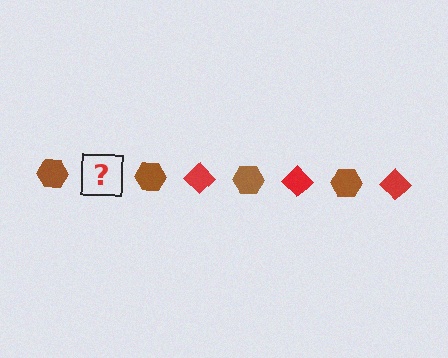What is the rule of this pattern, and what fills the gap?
The rule is that the pattern alternates between brown hexagon and red diamond. The gap should be filled with a red diamond.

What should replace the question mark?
The question mark should be replaced with a red diamond.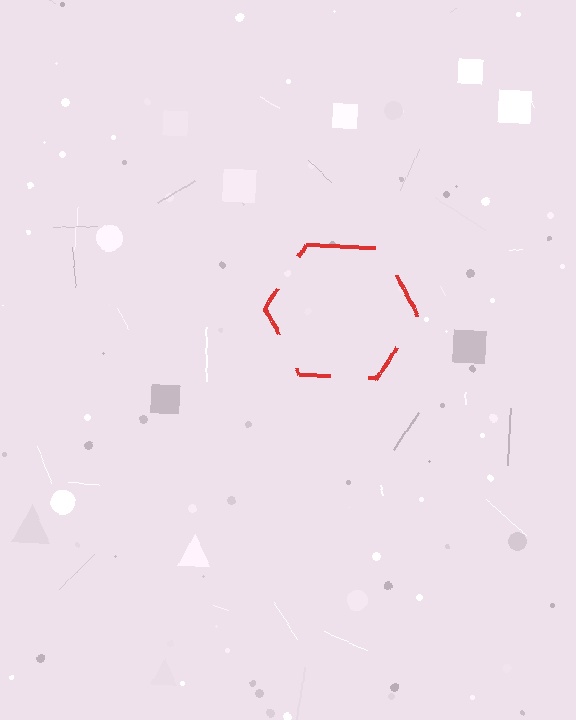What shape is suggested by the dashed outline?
The dashed outline suggests a hexagon.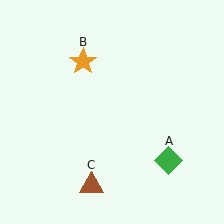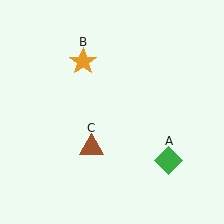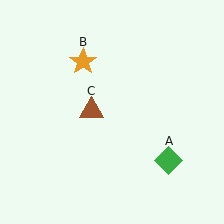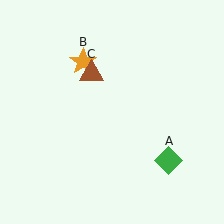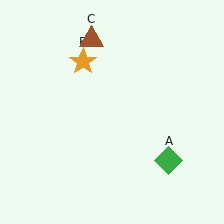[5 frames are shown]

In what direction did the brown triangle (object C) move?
The brown triangle (object C) moved up.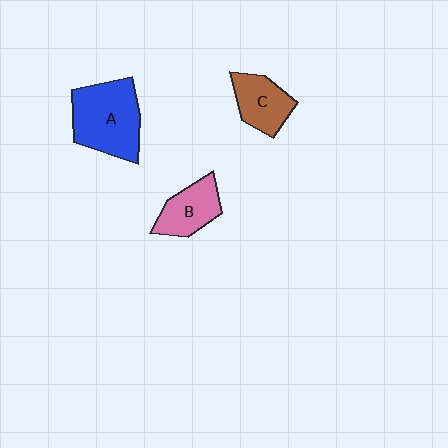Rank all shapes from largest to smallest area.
From largest to smallest: A (blue), B (pink), C (brown).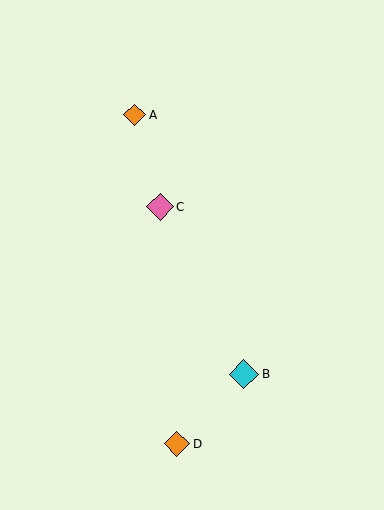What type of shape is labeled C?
Shape C is a pink diamond.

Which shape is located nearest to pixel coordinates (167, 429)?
The orange diamond (labeled D) at (177, 444) is nearest to that location.